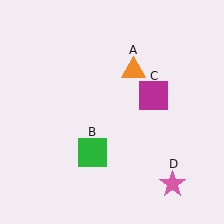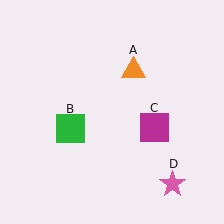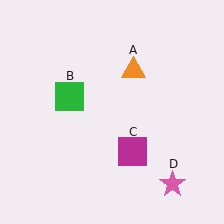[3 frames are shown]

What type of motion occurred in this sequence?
The green square (object B), magenta square (object C) rotated clockwise around the center of the scene.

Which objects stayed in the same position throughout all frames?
Orange triangle (object A) and pink star (object D) remained stationary.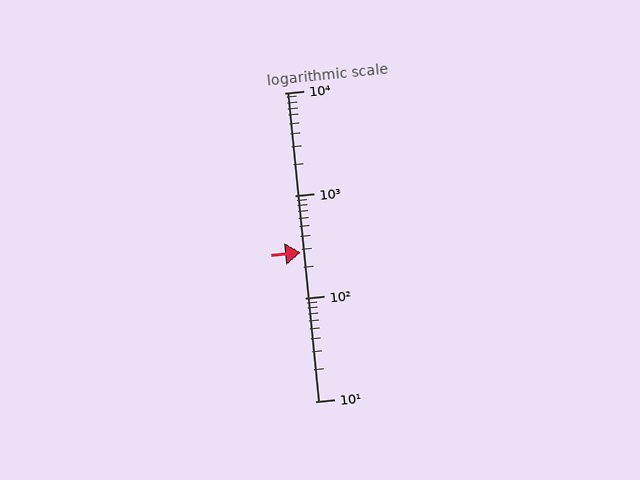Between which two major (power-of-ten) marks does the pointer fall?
The pointer is between 100 and 1000.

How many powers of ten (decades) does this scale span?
The scale spans 3 decades, from 10 to 10000.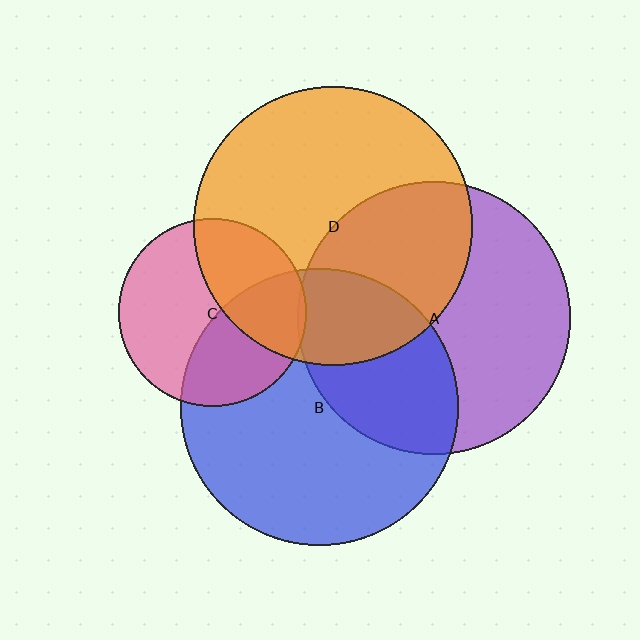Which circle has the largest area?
Circle D (orange).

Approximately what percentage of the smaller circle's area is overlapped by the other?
Approximately 40%.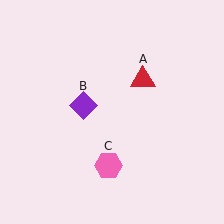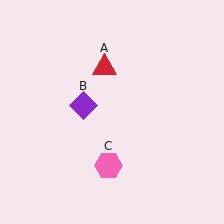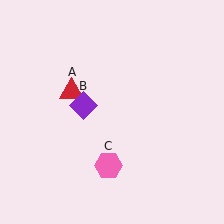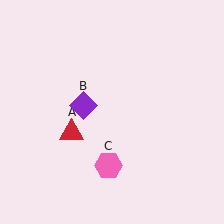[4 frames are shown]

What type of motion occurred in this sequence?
The red triangle (object A) rotated counterclockwise around the center of the scene.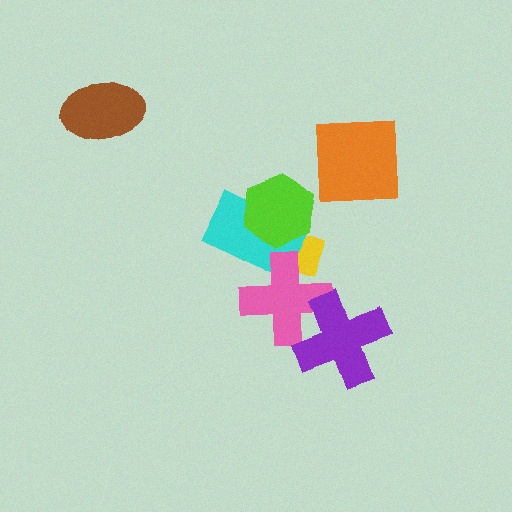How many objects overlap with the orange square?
0 objects overlap with the orange square.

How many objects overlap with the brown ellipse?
0 objects overlap with the brown ellipse.